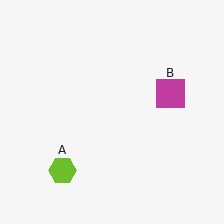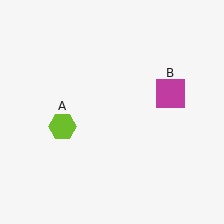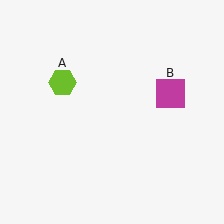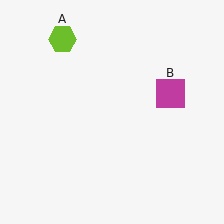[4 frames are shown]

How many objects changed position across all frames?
1 object changed position: lime hexagon (object A).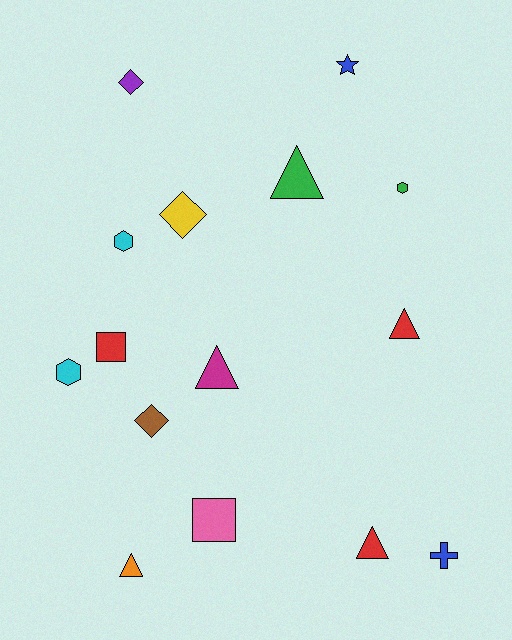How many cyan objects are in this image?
There are 2 cyan objects.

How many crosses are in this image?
There is 1 cross.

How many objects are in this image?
There are 15 objects.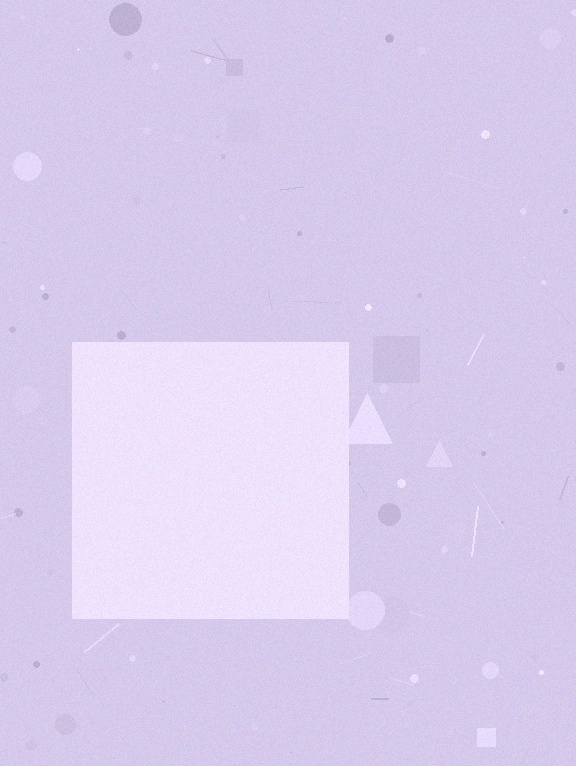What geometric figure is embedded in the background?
A square is embedded in the background.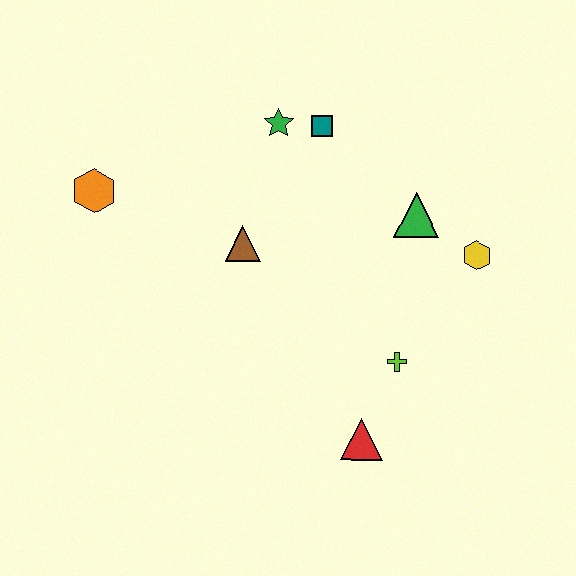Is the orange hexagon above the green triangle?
Yes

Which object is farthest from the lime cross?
The orange hexagon is farthest from the lime cross.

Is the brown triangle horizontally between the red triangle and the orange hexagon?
Yes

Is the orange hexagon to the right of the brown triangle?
No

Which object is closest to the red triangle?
The lime cross is closest to the red triangle.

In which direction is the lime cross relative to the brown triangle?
The lime cross is to the right of the brown triangle.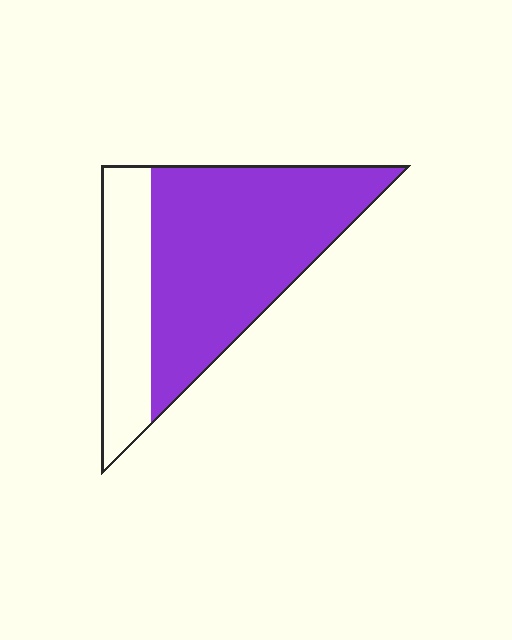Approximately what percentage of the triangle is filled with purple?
Approximately 70%.